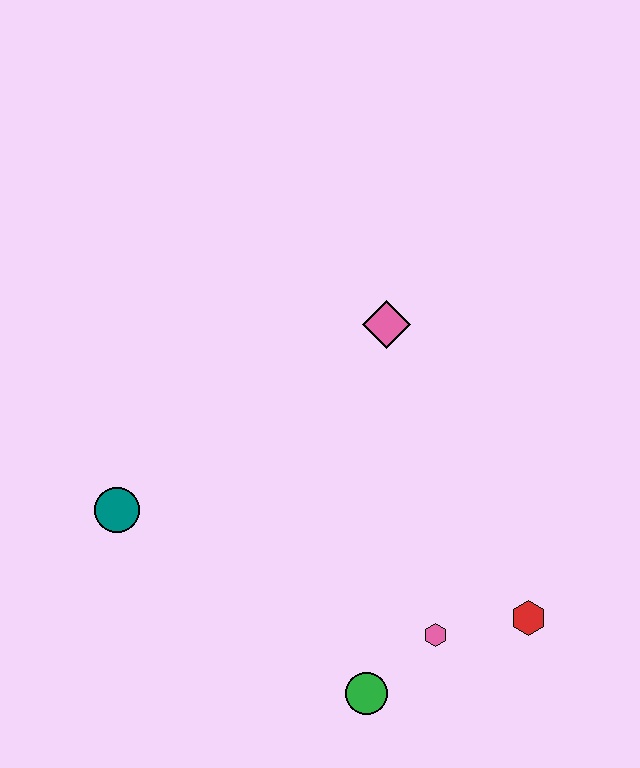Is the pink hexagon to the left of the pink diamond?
No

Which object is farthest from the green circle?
The pink diamond is farthest from the green circle.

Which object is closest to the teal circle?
The green circle is closest to the teal circle.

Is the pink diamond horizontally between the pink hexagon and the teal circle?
Yes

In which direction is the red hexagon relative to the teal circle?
The red hexagon is to the right of the teal circle.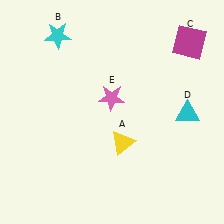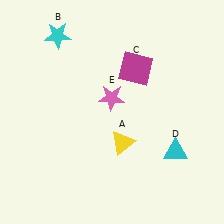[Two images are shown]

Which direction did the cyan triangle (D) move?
The cyan triangle (D) moved down.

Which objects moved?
The objects that moved are: the magenta square (C), the cyan triangle (D).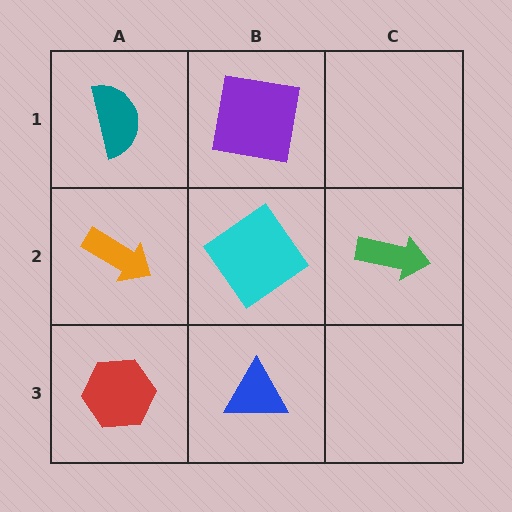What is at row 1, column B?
A purple square.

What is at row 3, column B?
A blue triangle.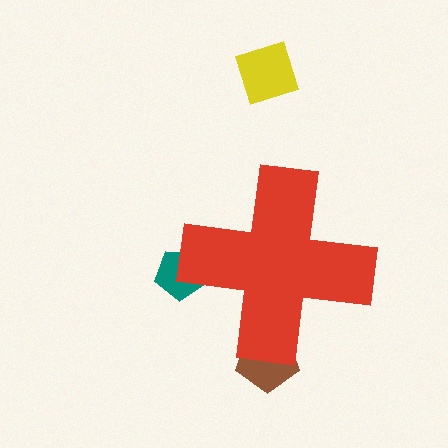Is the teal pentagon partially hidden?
Yes, the teal pentagon is partially hidden behind the red cross.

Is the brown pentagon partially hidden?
Yes, the brown pentagon is partially hidden behind the red cross.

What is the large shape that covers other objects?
A red cross.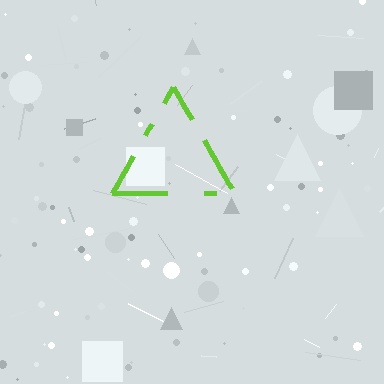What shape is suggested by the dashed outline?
The dashed outline suggests a triangle.